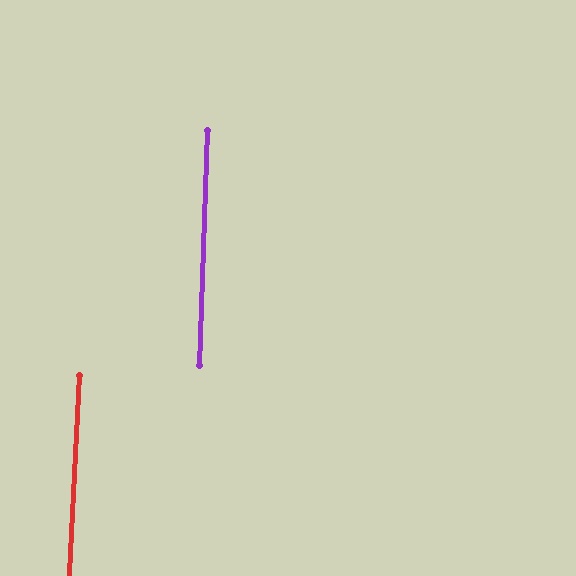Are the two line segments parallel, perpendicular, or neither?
Parallel — their directions differ by only 1.1°.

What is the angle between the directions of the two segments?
Approximately 1 degree.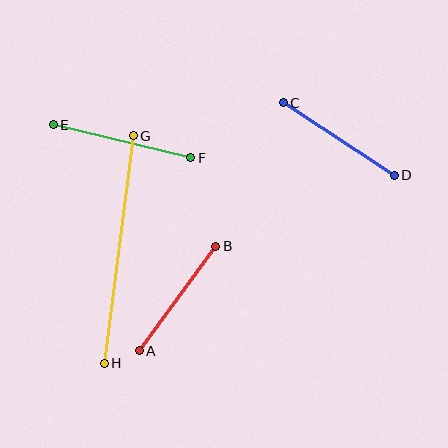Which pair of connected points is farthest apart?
Points G and H are farthest apart.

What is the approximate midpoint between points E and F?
The midpoint is at approximately (122, 141) pixels.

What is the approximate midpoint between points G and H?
The midpoint is at approximately (119, 250) pixels.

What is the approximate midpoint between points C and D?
The midpoint is at approximately (339, 139) pixels.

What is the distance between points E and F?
The distance is approximately 141 pixels.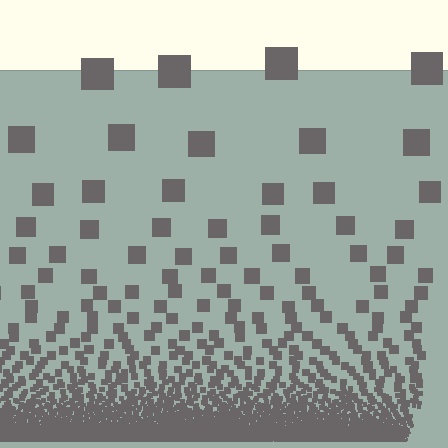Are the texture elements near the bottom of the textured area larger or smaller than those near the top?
Smaller. The gradient is inverted — elements near the bottom are smaller and denser.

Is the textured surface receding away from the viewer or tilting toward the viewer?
The surface appears to tilt toward the viewer. Texture elements get larger and sparser toward the top.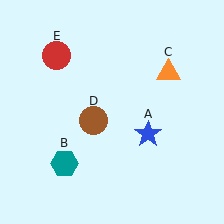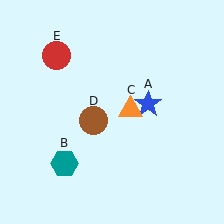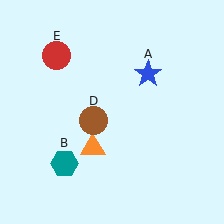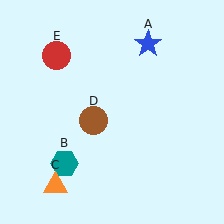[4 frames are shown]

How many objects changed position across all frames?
2 objects changed position: blue star (object A), orange triangle (object C).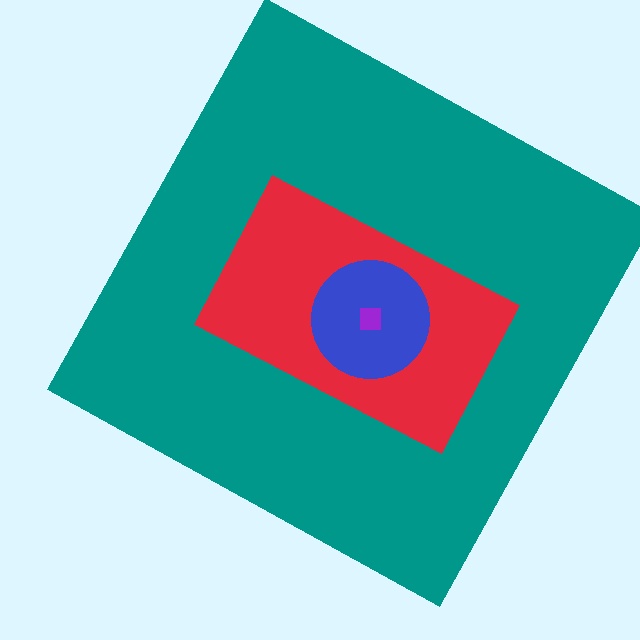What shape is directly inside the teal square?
The red rectangle.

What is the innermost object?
The purple square.